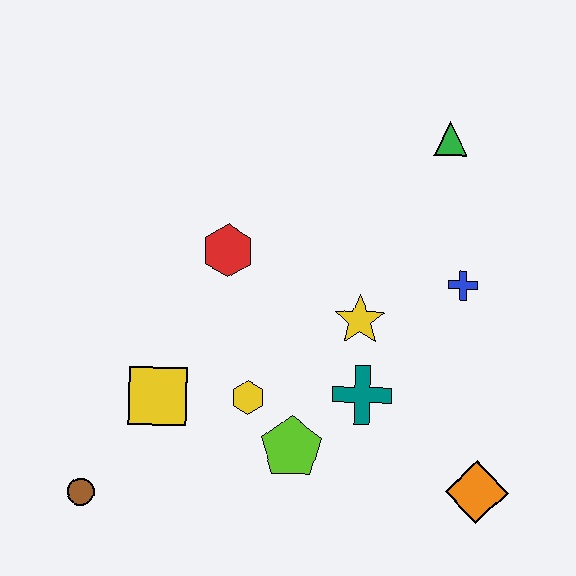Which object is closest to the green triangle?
The blue cross is closest to the green triangle.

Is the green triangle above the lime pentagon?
Yes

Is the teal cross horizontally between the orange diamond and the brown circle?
Yes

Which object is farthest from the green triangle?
The brown circle is farthest from the green triangle.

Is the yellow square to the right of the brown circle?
Yes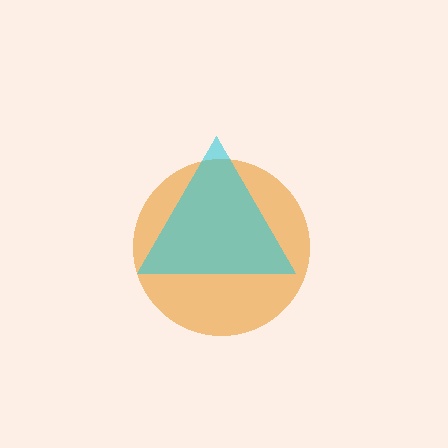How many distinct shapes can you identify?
There are 2 distinct shapes: an orange circle, a cyan triangle.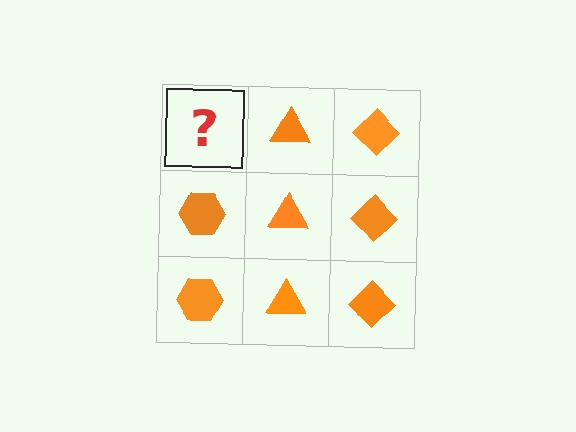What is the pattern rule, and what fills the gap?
The rule is that each column has a consistent shape. The gap should be filled with an orange hexagon.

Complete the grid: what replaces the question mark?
The question mark should be replaced with an orange hexagon.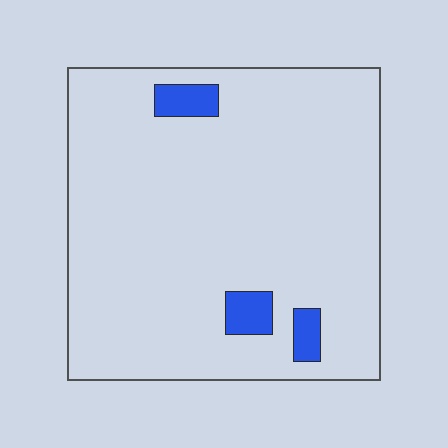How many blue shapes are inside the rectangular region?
3.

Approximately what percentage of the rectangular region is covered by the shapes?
Approximately 5%.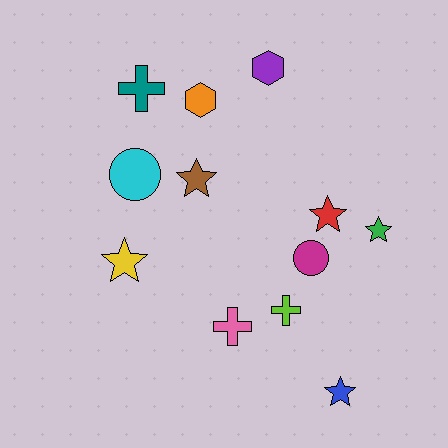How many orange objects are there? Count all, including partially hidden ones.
There is 1 orange object.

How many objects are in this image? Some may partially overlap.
There are 12 objects.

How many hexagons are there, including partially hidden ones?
There are 2 hexagons.